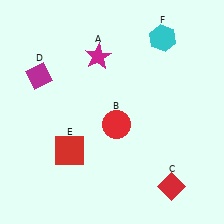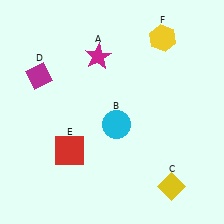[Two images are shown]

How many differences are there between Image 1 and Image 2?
There are 3 differences between the two images.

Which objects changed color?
B changed from red to cyan. C changed from red to yellow. F changed from cyan to yellow.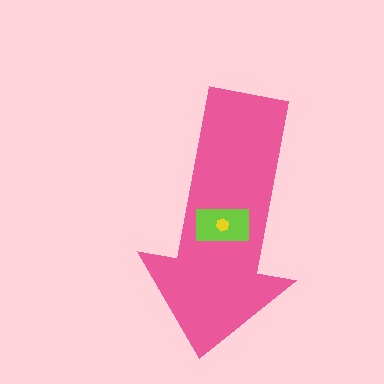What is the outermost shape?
The pink arrow.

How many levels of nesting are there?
3.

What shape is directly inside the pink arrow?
The lime rectangle.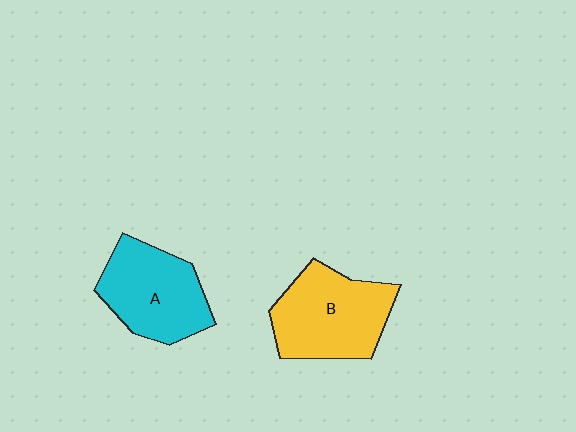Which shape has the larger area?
Shape B (yellow).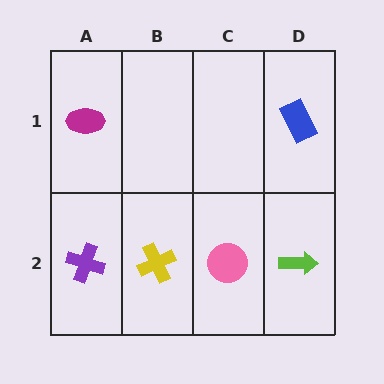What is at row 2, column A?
A purple cross.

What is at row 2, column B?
A yellow cross.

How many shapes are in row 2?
4 shapes.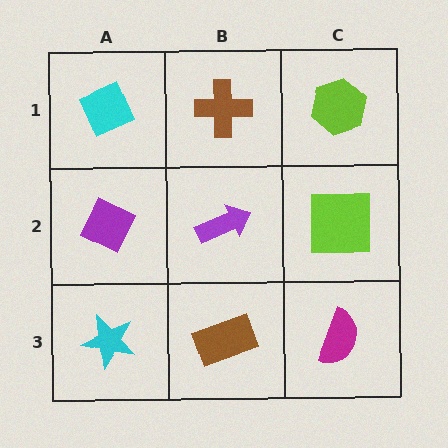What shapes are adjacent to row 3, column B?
A purple arrow (row 2, column B), a cyan star (row 3, column A), a magenta semicircle (row 3, column C).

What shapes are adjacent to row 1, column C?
A lime square (row 2, column C), a brown cross (row 1, column B).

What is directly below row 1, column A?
A purple diamond.